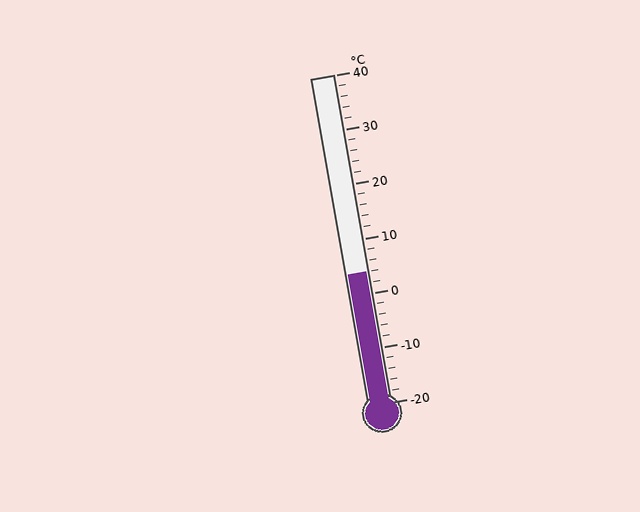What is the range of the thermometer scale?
The thermometer scale ranges from -20°C to 40°C.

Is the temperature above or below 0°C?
The temperature is above 0°C.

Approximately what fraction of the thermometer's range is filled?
The thermometer is filled to approximately 40% of its range.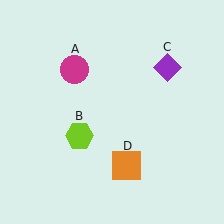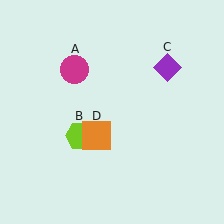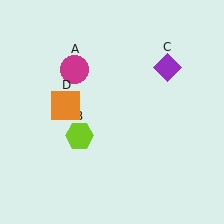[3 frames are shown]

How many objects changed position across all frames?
1 object changed position: orange square (object D).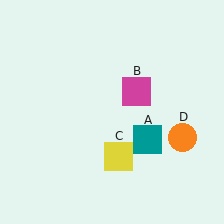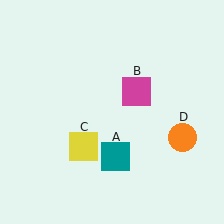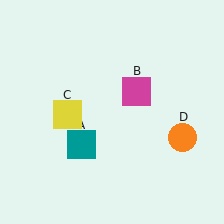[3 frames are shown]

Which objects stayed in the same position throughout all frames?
Magenta square (object B) and orange circle (object D) remained stationary.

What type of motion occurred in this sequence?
The teal square (object A), yellow square (object C) rotated clockwise around the center of the scene.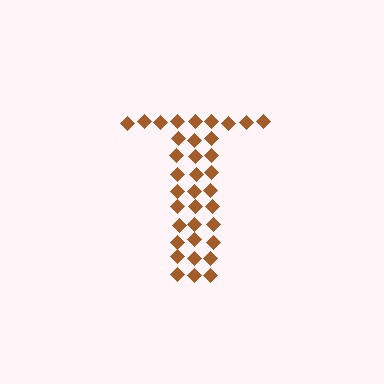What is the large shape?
The large shape is the letter T.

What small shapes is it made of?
It is made of small diamonds.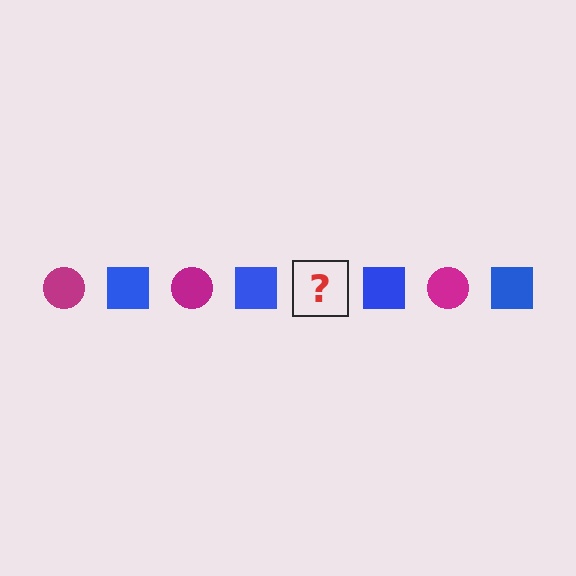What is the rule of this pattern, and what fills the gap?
The rule is that the pattern alternates between magenta circle and blue square. The gap should be filled with a magenta circle.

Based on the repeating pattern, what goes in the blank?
The blank should be a magenta circle.